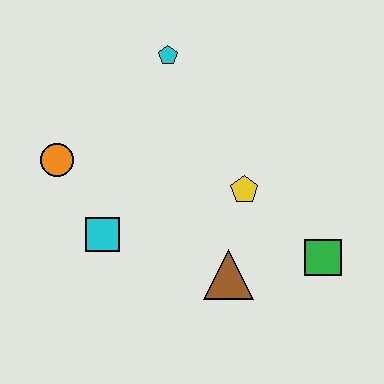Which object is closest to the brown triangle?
The yellow pentagon is closest to the brown triangle.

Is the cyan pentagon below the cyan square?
No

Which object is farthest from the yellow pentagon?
The orange circle is farthest from the yellow pentagon.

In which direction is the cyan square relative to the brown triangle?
The cyan square is to the left of the brown triangle.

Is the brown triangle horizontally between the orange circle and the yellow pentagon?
Yes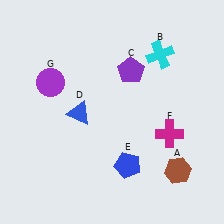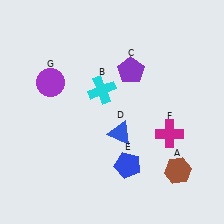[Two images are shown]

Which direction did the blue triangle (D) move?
The blue triangle (D) moved right.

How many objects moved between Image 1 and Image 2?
2 objects moved between the two images.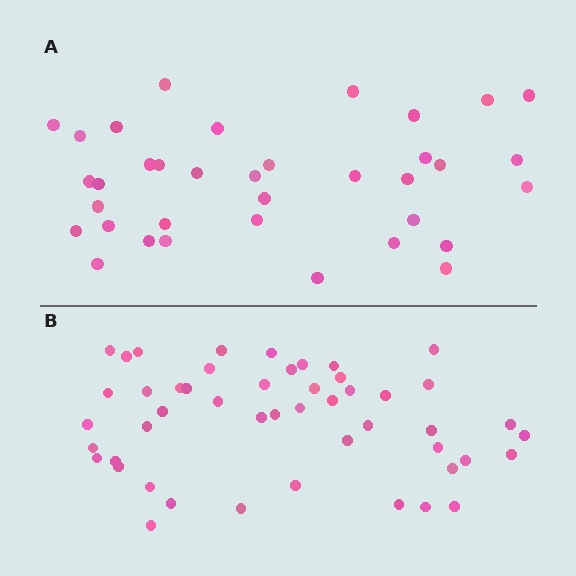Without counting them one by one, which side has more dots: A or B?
Region B (the bottom region) has more dots.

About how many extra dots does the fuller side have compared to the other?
Region B has approximately 15 more dots than region A.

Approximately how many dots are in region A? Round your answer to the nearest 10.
About 40 dots. (The exact count is 36, which rounds to 40.)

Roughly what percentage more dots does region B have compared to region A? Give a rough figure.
About 35% more.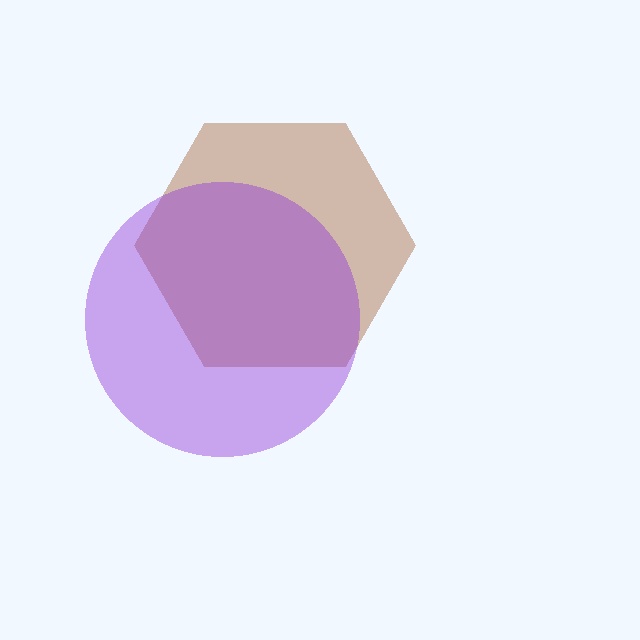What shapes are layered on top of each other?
The layered shapes are: a brown hexagon, a purple circle.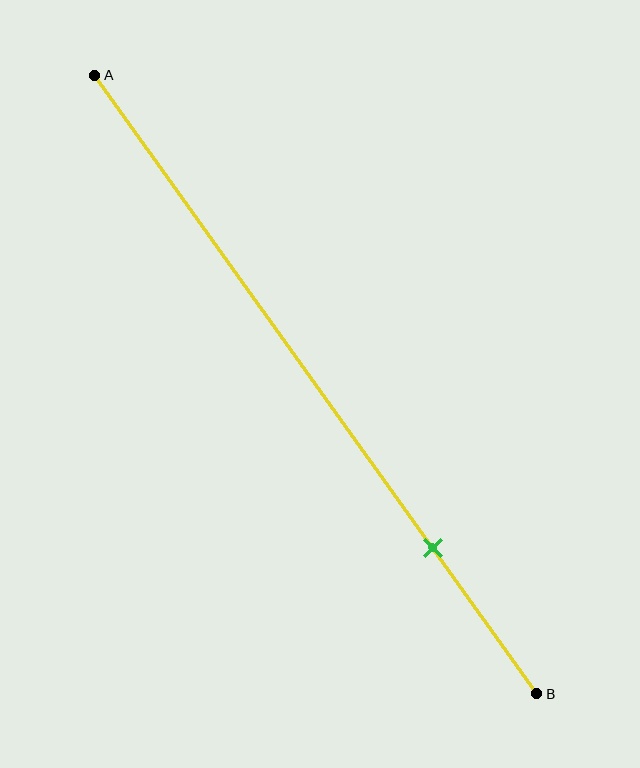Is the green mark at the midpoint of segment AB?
No, the mark is at about 75% from A, not at the 50% midpoint.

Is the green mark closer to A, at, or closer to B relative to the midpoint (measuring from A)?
The green mark is closer to point B than the midpoint of segment AB.